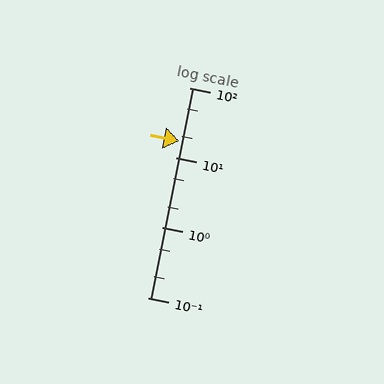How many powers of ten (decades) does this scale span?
The scale spans 3 decades, from 0.1 to 100.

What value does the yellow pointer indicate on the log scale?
The pointer indicates approximately 17.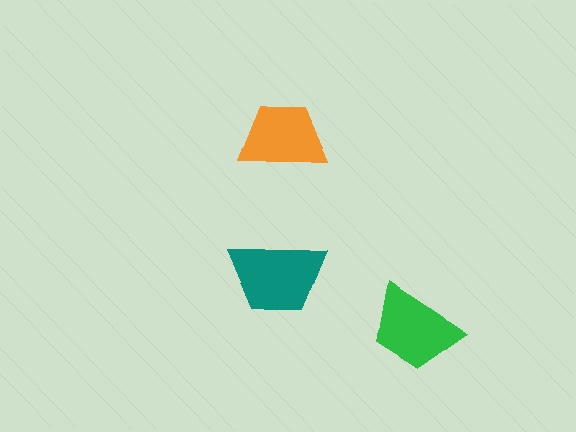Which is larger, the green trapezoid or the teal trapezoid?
The teal one.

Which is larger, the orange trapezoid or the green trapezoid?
The green one.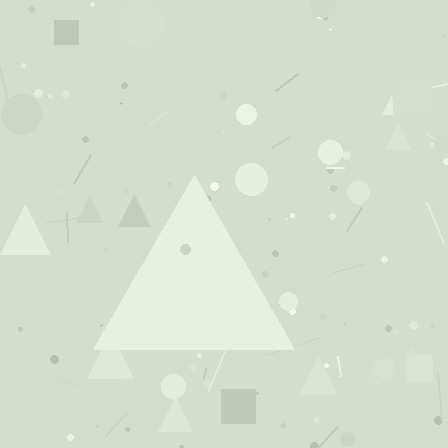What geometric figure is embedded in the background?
A triangle is embedded in the background.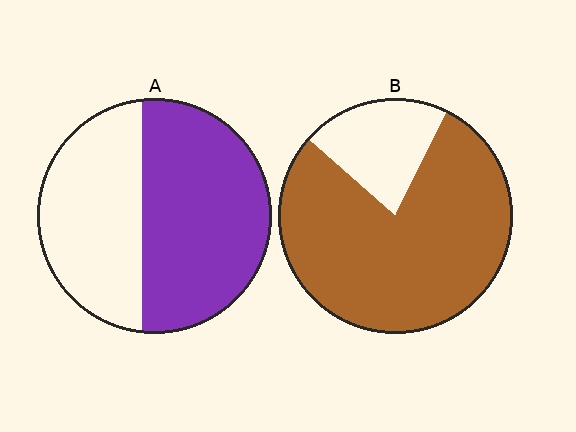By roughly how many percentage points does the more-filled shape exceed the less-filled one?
By roughly 25 percentage points (B over A).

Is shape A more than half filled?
Yes.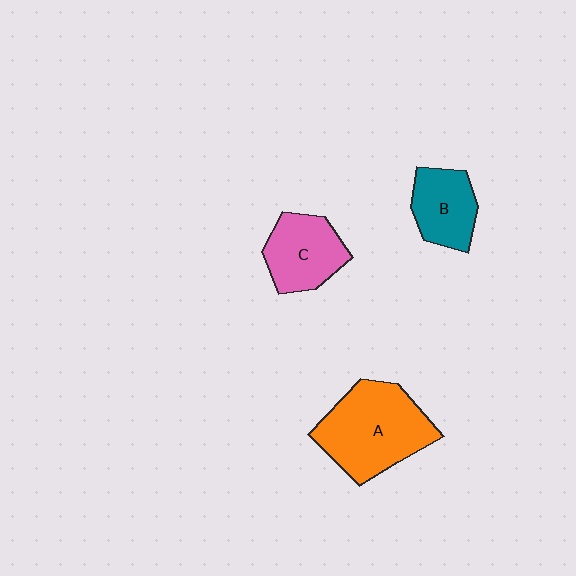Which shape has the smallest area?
Shape B (teal).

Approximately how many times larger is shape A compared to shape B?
Approximately 1.8 times.